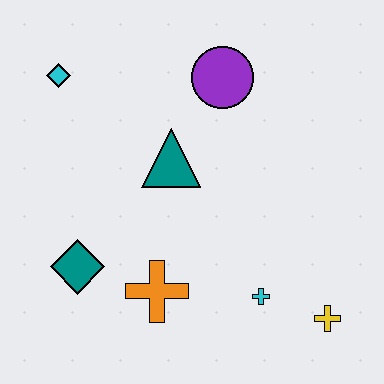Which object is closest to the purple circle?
The teal triangle is closest to the purple circle.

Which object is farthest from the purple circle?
The yellow cross is farthest from the purple circle.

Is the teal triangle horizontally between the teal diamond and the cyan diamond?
No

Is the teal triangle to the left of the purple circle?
Yes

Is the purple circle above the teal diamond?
Yes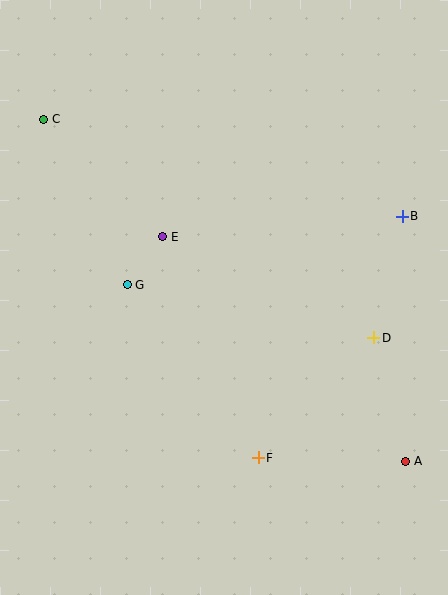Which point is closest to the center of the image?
Point E at (163, 237) is closest to the center.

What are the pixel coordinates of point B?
Point B is at (402, 216).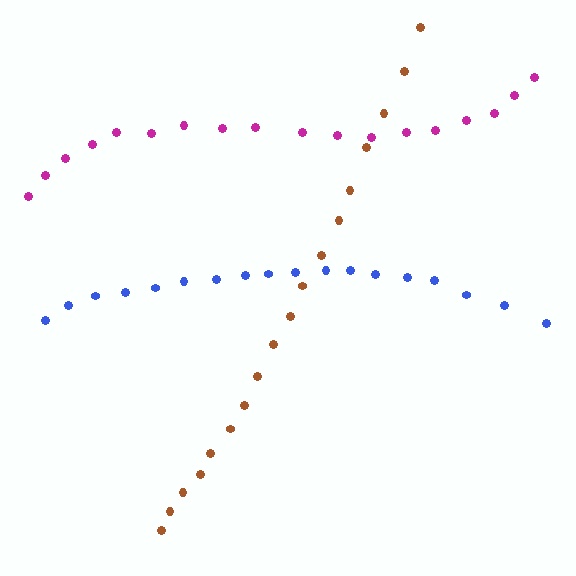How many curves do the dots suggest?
There are 3 distinct paths.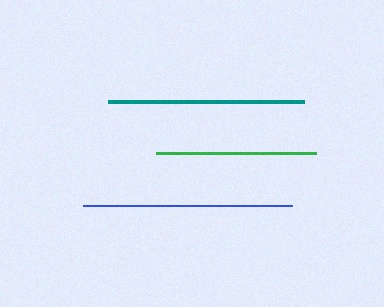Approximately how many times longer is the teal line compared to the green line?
The teal line is approximately 1.2 times the length of the green line.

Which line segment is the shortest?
The green line is the shortest at approximately 160 pixels.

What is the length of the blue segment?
The blue segment is approximately 210 pixels long.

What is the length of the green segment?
The green segment is approximately 160 pixels long.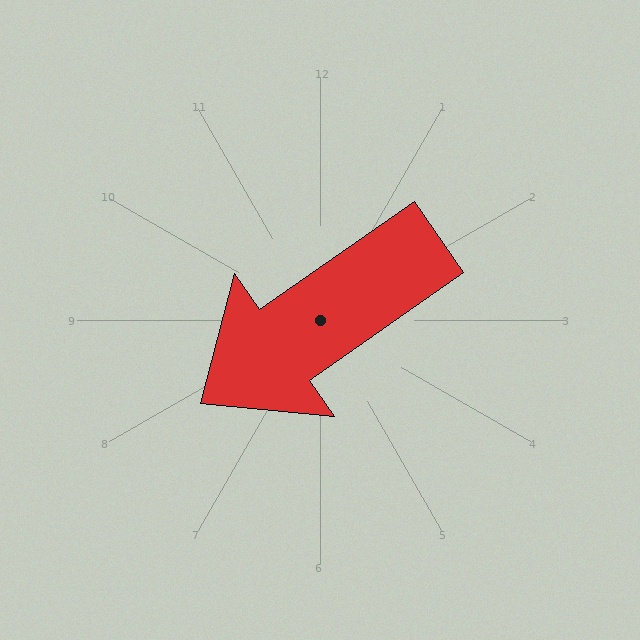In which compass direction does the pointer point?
Southwest.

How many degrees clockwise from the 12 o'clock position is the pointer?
Approximately 235 degrees.